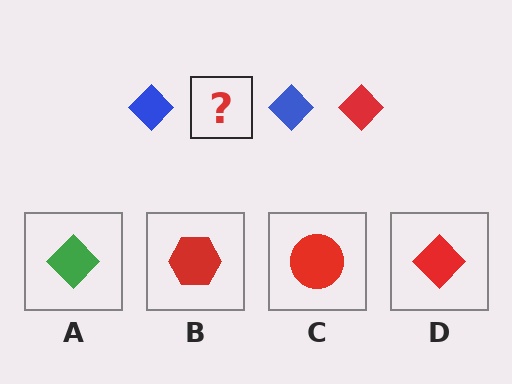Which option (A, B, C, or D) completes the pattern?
D.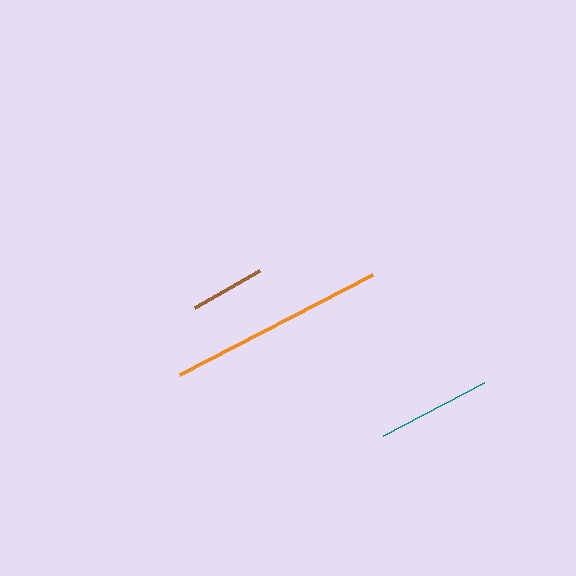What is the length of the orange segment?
The orange segment is approximately 217 pixels long.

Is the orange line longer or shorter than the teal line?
The orange line is longer than the teal line.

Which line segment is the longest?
The orange line is the longest at approximately 217 pixels.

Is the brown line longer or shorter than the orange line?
The orange line is longer than the brown line.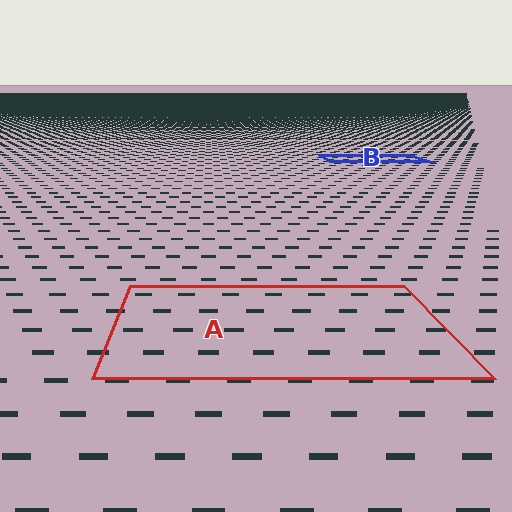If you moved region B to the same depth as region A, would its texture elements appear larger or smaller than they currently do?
They would appear larger. At a closer depth, the same texture elements are projected at a bigger on-screen size.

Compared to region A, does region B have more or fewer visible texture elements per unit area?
Region B has more texture elements per unit area — they are packed more densely because it is farther away.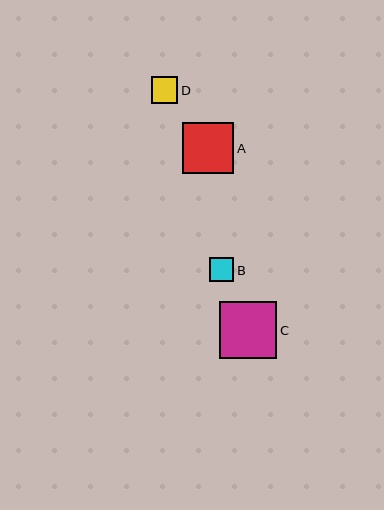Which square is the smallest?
Square B is the smallest with a size of approximately 24 pixels.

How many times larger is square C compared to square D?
Square C is approximately 2.1 times the size of square D.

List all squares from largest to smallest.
From largest to smallest: C, A, D, B.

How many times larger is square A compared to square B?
Square A is approximately 2.1 times the size of square B.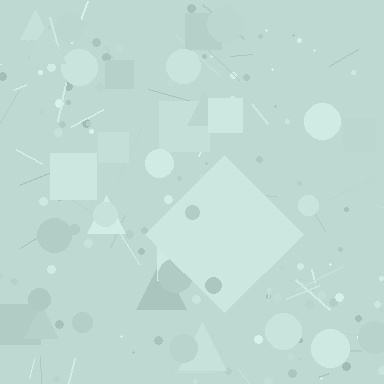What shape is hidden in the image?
A diamond is hidden in the image.